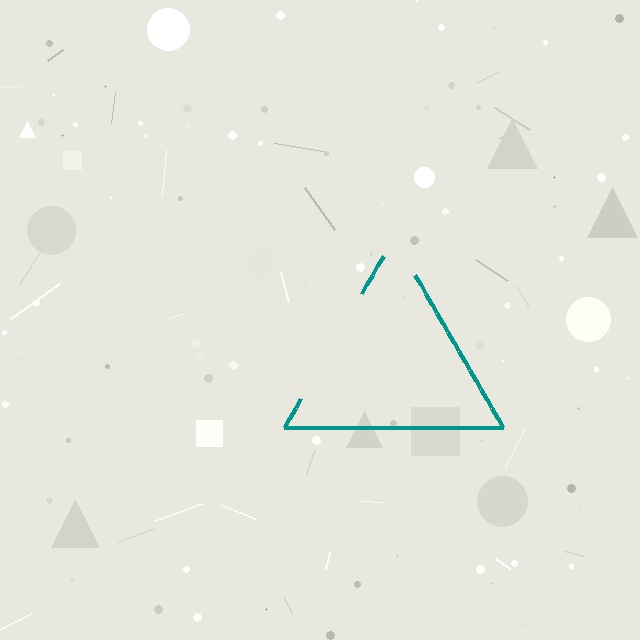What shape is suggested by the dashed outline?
The dashed outline suggests a triangle.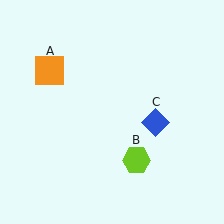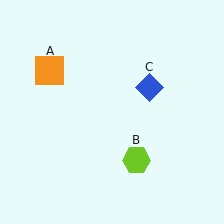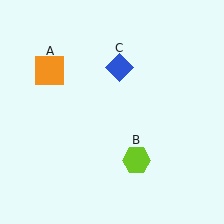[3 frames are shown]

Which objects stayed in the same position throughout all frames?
Orange square (object A) and lime hexagon (object B) remained stationary.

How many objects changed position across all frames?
1 object changed position: blue diamond (object C).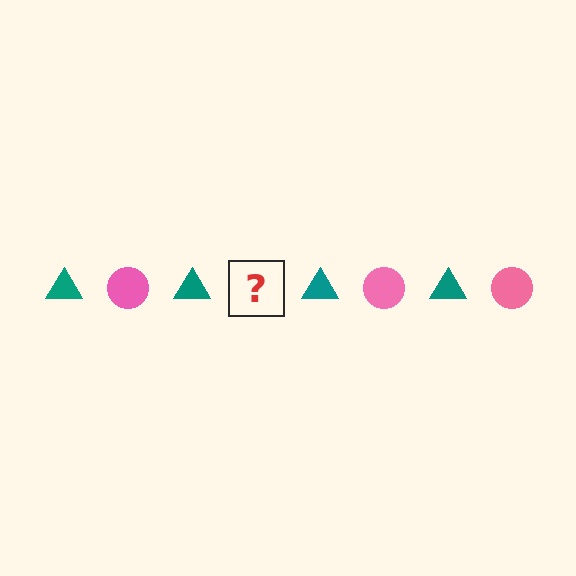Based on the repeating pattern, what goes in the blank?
The blank should be a pink circle.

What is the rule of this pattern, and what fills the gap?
The rule is that the pattern alternates between teal triangle and pink circle. The gap should be filled with a pink circle.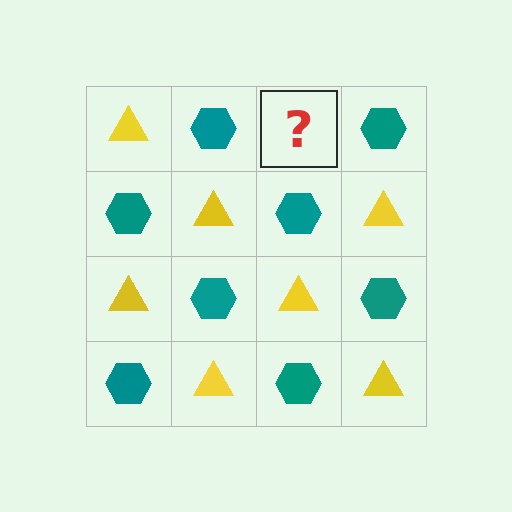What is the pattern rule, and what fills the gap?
The rule is that it alternates yellow triangle and teal hexagon in a checkerboard pattern. The gap should be filled with a yellow triangle.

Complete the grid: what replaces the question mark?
The question mark should be replaced with a yellow triangle.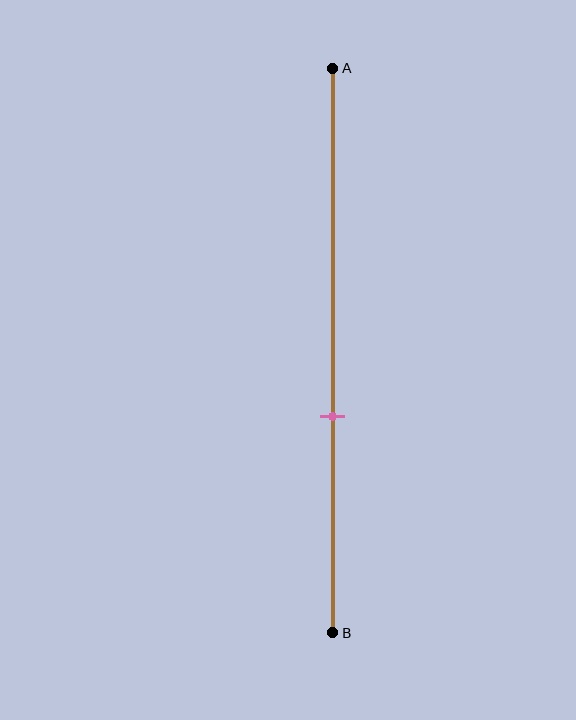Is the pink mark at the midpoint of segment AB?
No, the mark is at about 60% from A, not at the 50% midpoint.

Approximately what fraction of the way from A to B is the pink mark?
The pink mark is approximately 60% of the way from A to B.